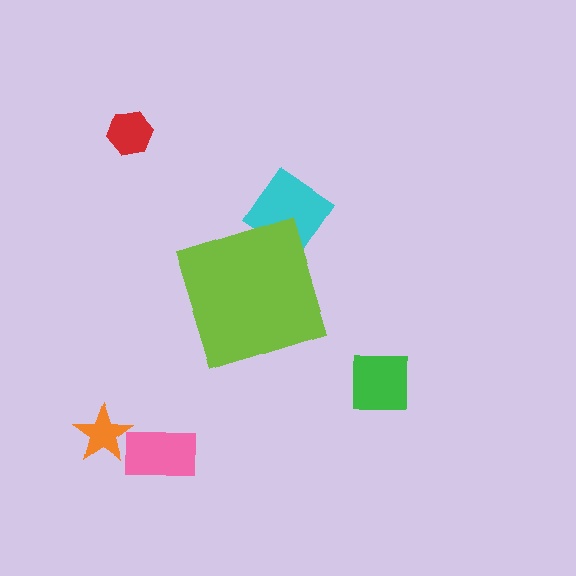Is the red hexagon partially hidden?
No, the red hexagon is fully visible.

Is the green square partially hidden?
No, the green square is fully visible.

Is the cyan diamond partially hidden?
Yes, the cyan diamond is partially hidden behind the lime diamond.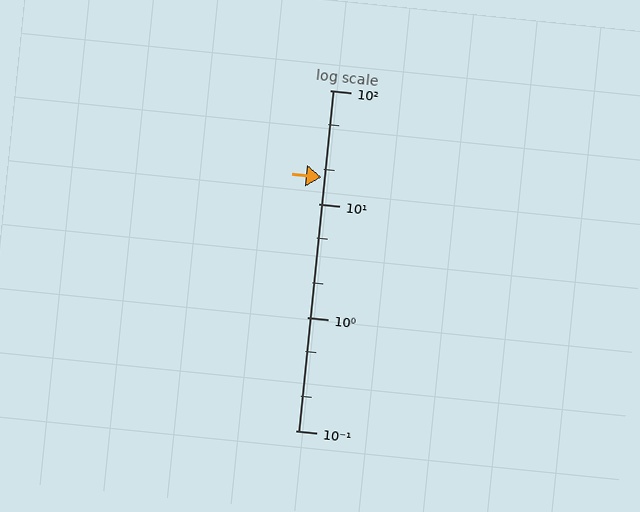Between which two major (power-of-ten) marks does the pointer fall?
The pointer is between 10 and 100.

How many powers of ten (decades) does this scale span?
The scale spans 3 decades, from 0.1 to 100.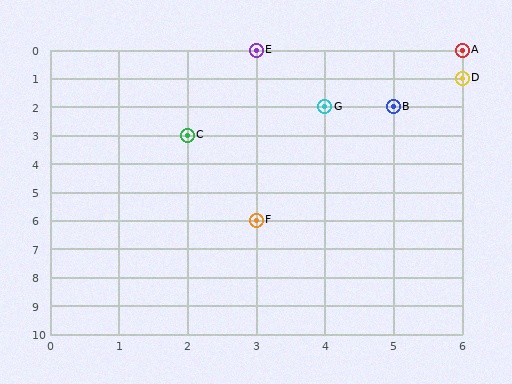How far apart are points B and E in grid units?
Points B and E are 2 columns and 2 rows apart (about 2.8 grid units diagonally).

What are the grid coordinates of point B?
Point B is at grid coordinates (5, 2).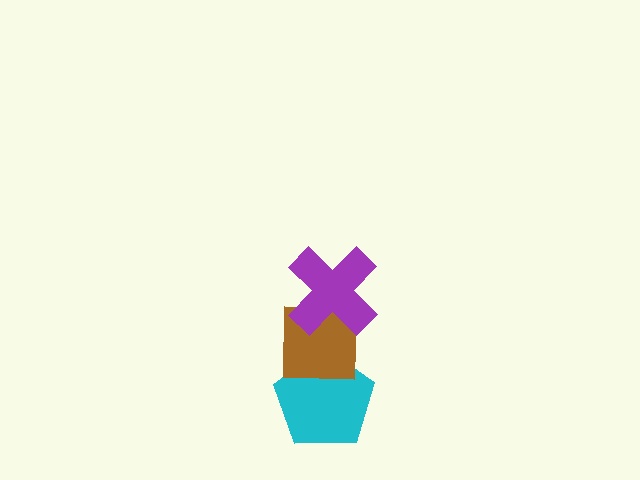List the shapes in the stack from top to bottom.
From top to bottom: the purple cross, the brown square, the cyan pentagon.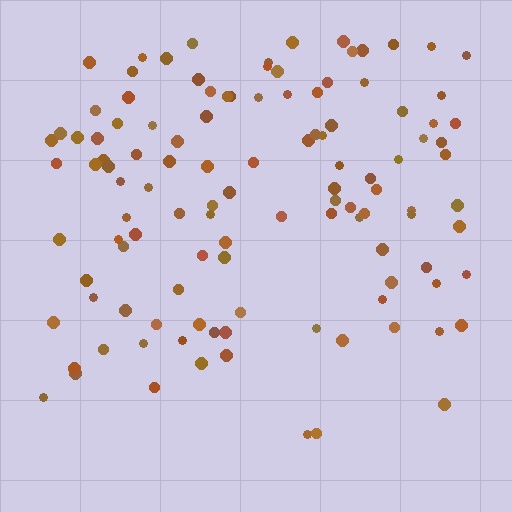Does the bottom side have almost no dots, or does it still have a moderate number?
Still a moderate number, just noticeably fewer than the top.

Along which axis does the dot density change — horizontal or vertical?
Vertical.